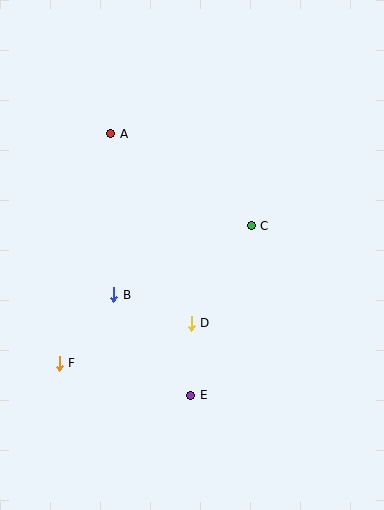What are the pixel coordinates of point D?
Point D is at (191, 323).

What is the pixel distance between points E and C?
The distance between E and C is 180 pixels.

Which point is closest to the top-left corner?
Point A is closest to the top-left corner.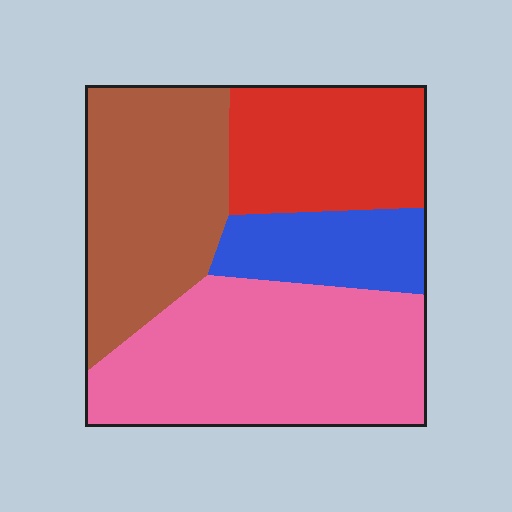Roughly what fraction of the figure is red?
Red takes up about one fifth (1/5) of the figure.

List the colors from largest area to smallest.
From largest to smallest: pink, brown, red, blue.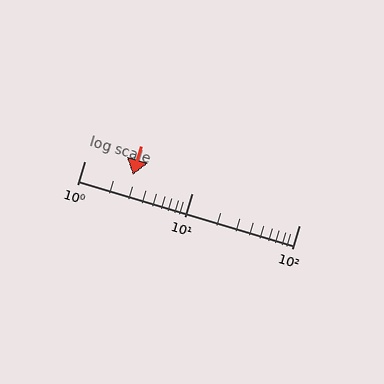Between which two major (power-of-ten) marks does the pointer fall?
The pointer is between 1 and 10.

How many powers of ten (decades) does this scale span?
The scale spans 2 decades, from 1 to 100.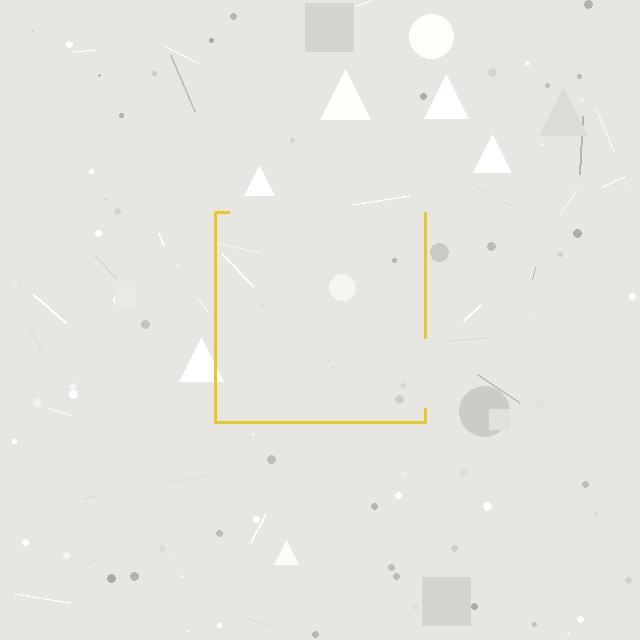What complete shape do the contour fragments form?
The contour fragments form a square.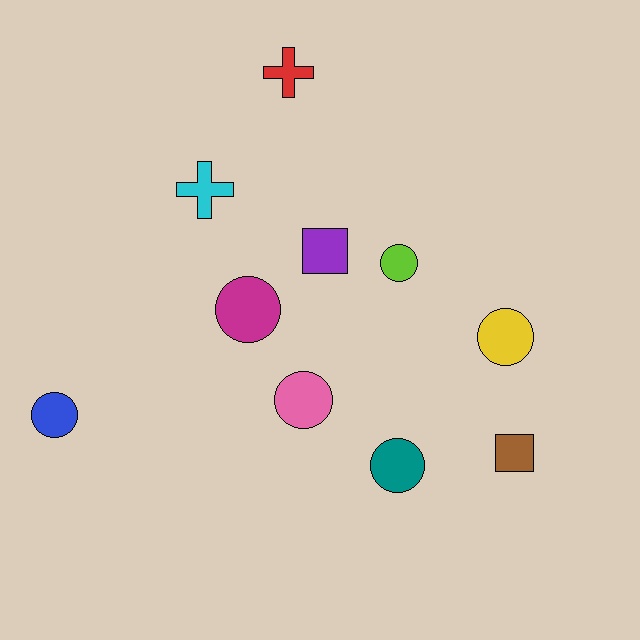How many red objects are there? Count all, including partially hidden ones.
There is 1 red object.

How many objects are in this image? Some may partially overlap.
There are 10 objects.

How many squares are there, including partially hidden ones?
There are 2 squares.